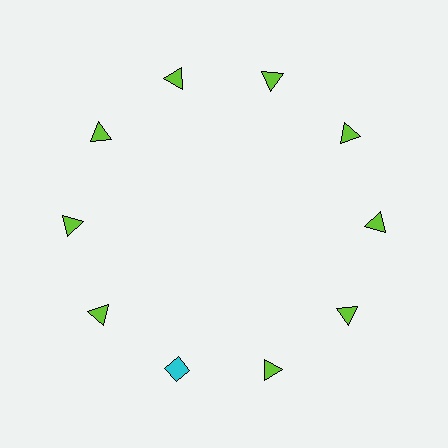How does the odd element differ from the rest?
It differs in both color (cyan instead of lime) and shape (diamond instead of triangle).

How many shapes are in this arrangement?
There are 10 shapes arranged in a ring pattern.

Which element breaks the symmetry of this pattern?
The cyan diamond at roughly the 7 o'clock position breaks the symmetry. All other shapes are lime triangles.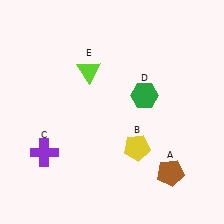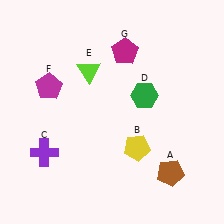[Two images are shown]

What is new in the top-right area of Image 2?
A magenta pentagon (G) was added in the top-right area of Image 2.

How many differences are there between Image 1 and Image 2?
There are 2 differences between the two images.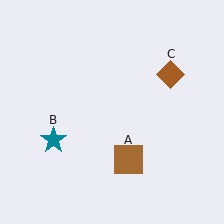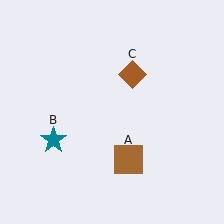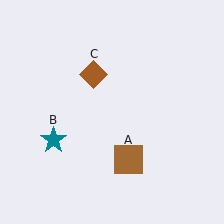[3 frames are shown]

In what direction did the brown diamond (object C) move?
The brown diamond (object C) moved left.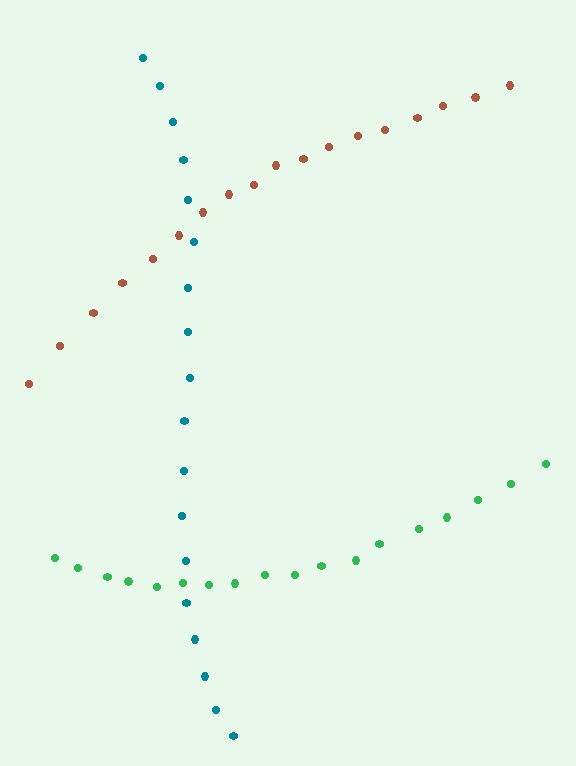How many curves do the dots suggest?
There are 3 distinct paths.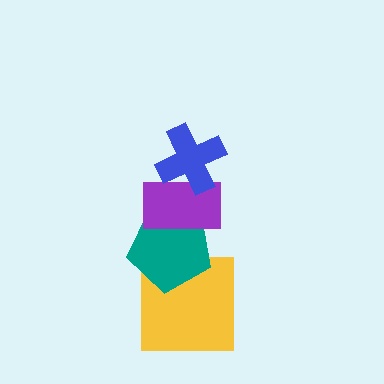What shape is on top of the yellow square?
The teal pentagon is on top of the yellow square.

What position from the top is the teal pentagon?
The teal pentagon is 3rd from the top.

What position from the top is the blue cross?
The blue cross is 1st from the top.